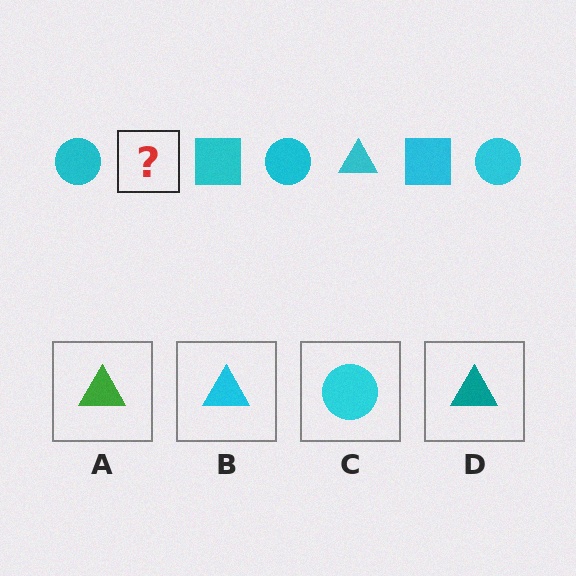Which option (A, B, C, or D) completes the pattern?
B.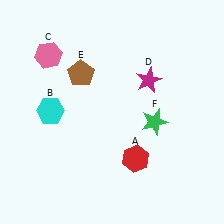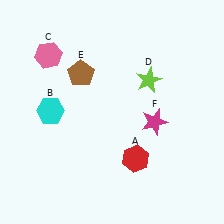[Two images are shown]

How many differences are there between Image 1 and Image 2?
There are 2 differences between the two images.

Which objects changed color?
D changed from magenta to lime. F changed from green to magenta.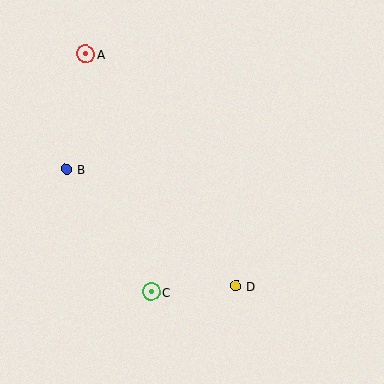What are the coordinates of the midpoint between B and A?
The midpoint between B and A is at (76, 112).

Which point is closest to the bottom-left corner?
Point C is closest to the bottom-left corner.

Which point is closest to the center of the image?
Point D at (235, 286) is closest to the center.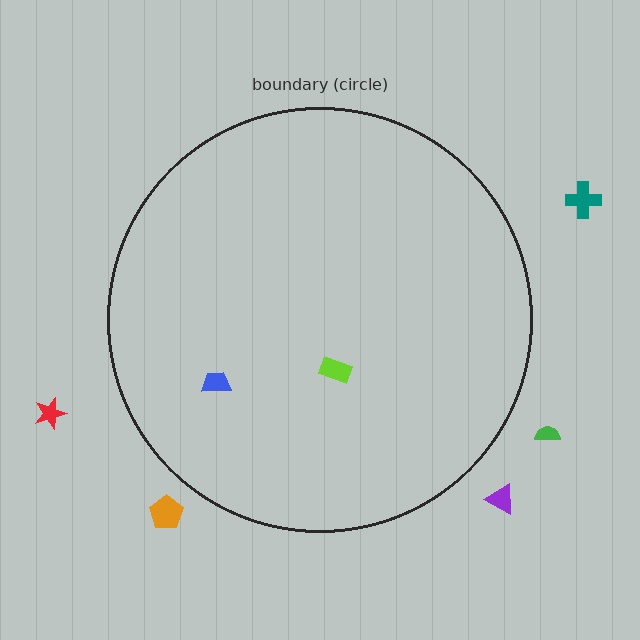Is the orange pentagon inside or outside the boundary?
Outside.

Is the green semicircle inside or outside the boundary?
Outside.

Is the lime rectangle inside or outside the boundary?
Inside.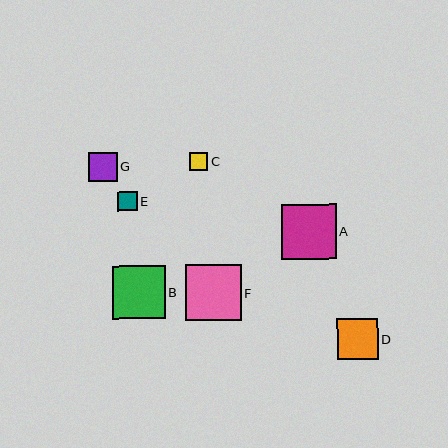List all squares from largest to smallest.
From largest to smallest: F, A, B, D, G, E, C.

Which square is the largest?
Square F is the largest with a size of approximately 56 pixels.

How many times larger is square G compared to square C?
Square G is approximately 1.6 times the size of square C.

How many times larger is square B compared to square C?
Square B is approximately 3.0 times the size of square C.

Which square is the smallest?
Square C is the smallest with a size of approximately 18 pixels.